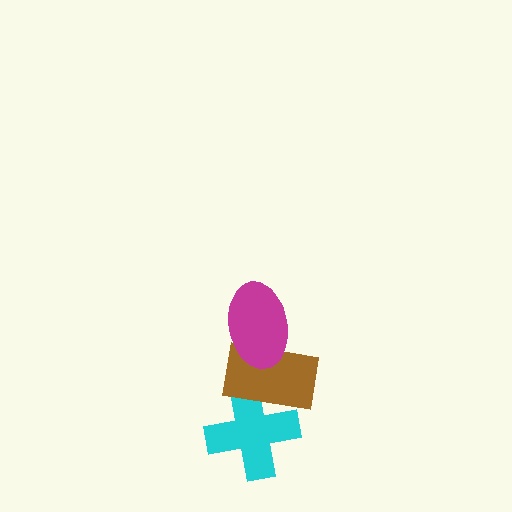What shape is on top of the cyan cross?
The brown rectangle is on top of the cyan cross.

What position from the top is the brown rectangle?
The brown rectangle is 2nd from the top.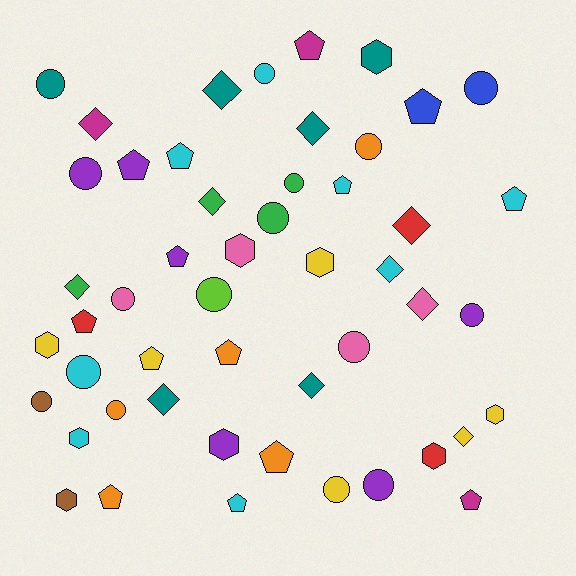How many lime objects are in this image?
There is 1 lime object.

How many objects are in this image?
There are 50 objects.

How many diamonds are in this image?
There are 11 diamonds.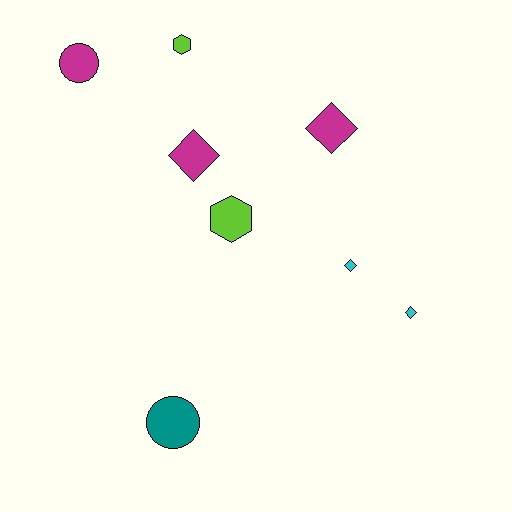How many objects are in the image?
There are 8 objects.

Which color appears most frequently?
Magenta, with 3 objects.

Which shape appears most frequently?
Diamond, with 4 objects.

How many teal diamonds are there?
There are no teal diamonds.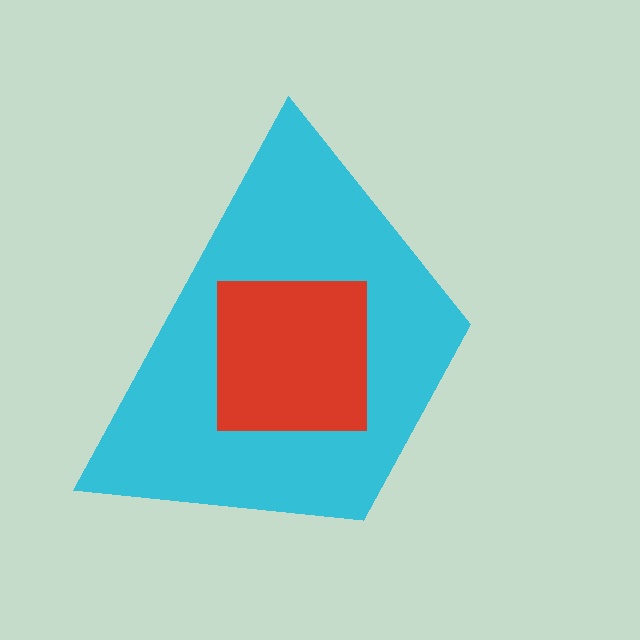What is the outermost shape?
The cyan trapezoid.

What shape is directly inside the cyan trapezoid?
The red square.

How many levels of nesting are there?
2.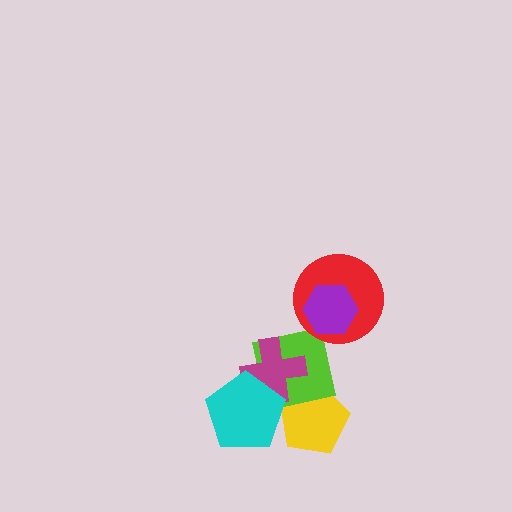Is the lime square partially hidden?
Yes, it is partially covered by another shape.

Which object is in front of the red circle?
The purple hexagon is in front of the red circle.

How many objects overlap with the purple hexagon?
2 objects overlap with the purple hexagon.